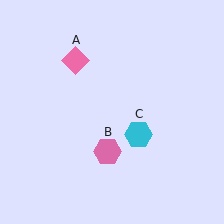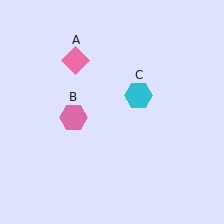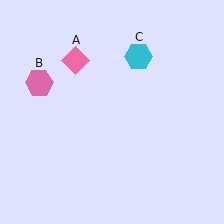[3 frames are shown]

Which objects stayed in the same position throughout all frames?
Pink diamond (object A) remained stationary.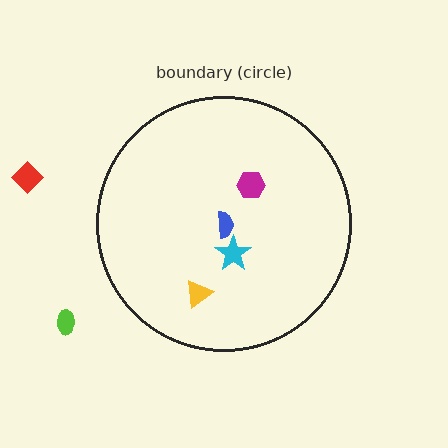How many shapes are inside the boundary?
4 inside, 2 outside.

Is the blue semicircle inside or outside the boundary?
Inside.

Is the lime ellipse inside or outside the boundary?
Outside.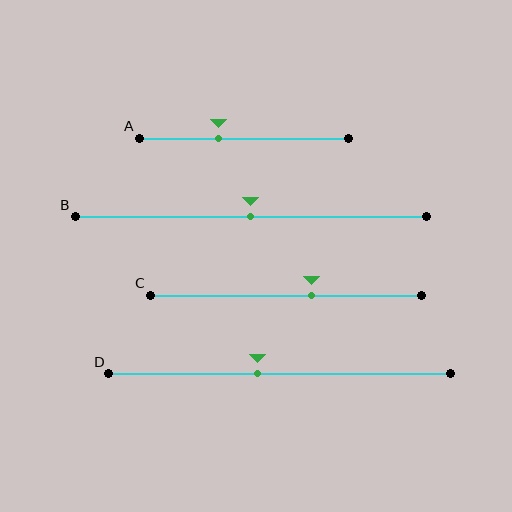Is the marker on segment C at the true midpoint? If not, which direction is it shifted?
No, the marker on segment C is shifted to the right by about 9% of the segment length.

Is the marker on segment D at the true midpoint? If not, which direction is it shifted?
No, the marker on segment D is shifted to the left by about 6% of the segment length.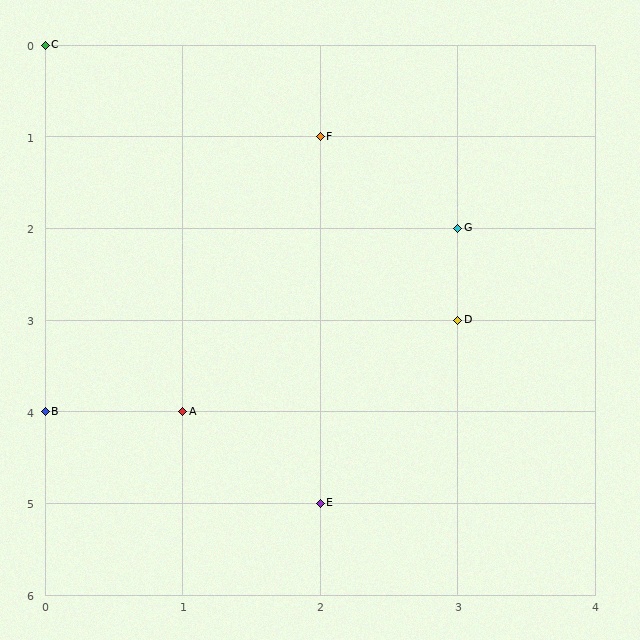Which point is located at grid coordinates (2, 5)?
Point E is at (2, 5).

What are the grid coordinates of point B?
Point B is at grid coordinates (0, 4).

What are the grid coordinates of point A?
Point A is at grid coordinates (1, 4).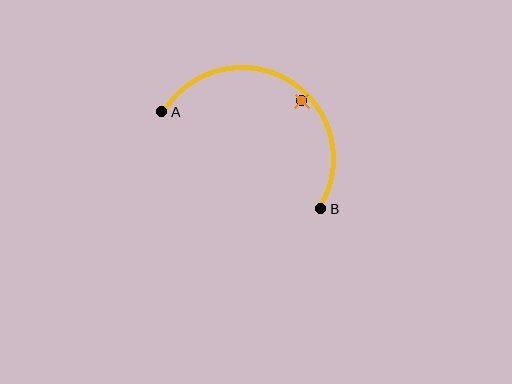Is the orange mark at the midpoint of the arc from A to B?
No — the orange mark does not lie on the arc at all. It sits slightly inside the curve.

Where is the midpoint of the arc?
The arc midpoint is the point on the curve farthest from the straight line joining A and B. It sits above that line.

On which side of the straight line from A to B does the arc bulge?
The arc bulges above the straight line connecting A and B.